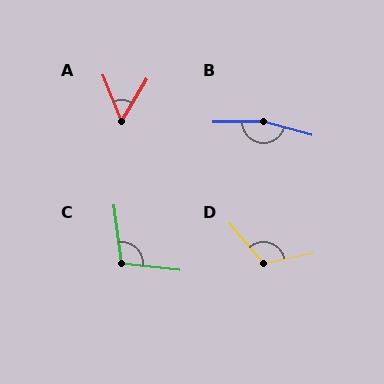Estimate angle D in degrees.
Approximately 118 degrees.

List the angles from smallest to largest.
A (53°), C (104°), D (118°), B (164°).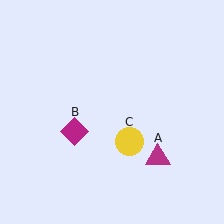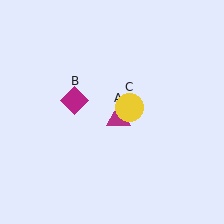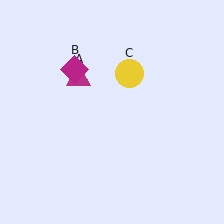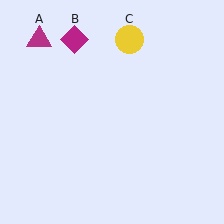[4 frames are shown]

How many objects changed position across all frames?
3 objects changed position: magenta triangle (object A), magenta diamond (object B), yellow circle (object C).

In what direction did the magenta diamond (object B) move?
The magenta diamond (object B) moved up.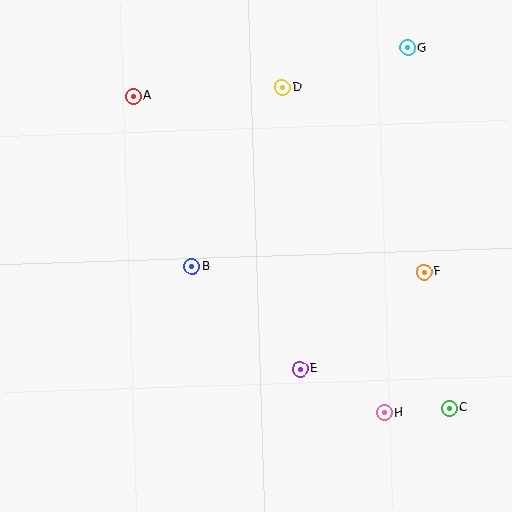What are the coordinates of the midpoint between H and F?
The midpoint between H and F is at (404, 342).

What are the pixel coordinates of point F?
Point F is at (424, 272).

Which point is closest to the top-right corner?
Point G is closest to the top-right corner.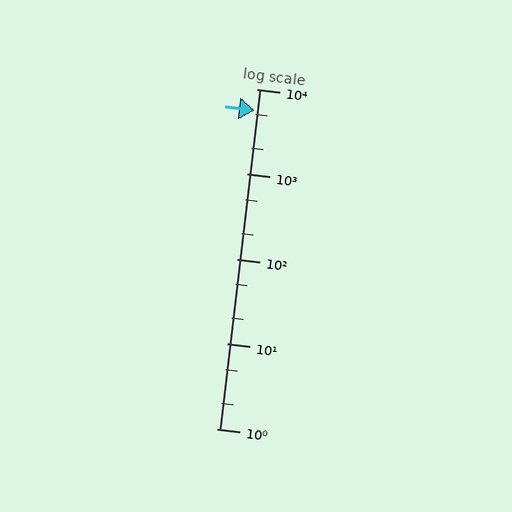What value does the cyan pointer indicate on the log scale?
The pointer indicates approximately 5600.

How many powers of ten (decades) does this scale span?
The scale spans 4 decades, from 1 to 10000.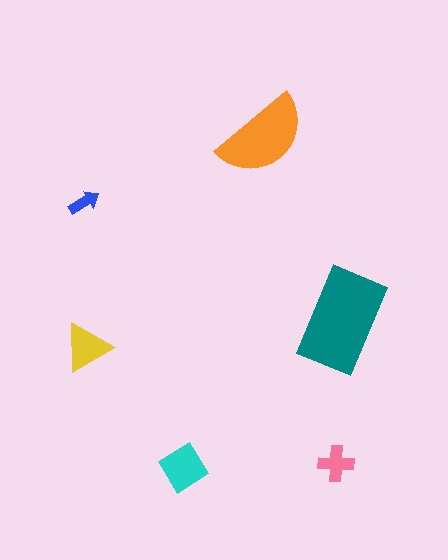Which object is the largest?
The teal rectangle.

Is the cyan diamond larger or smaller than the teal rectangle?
Smaller.